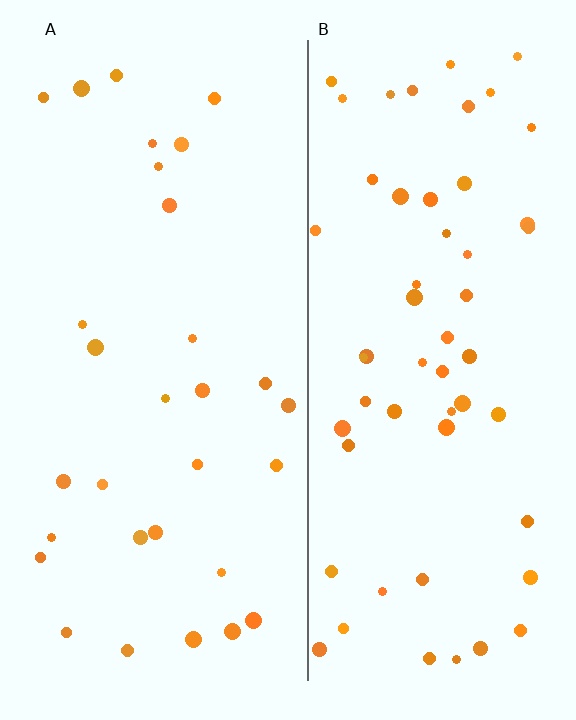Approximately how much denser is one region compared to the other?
Approximately 1.9× — region B over region A.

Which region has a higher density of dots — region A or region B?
B (the right).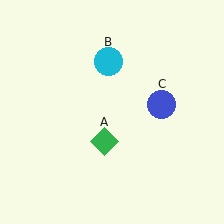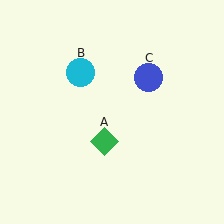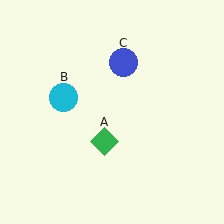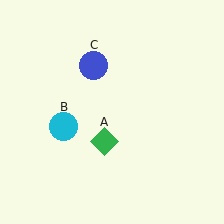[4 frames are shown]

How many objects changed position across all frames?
2 objects changed position: cyan circle (object B), blue circle (object C).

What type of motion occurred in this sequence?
The cyan circle (object B), blue circle (object C) rotated counterclockwise around the center of the scene.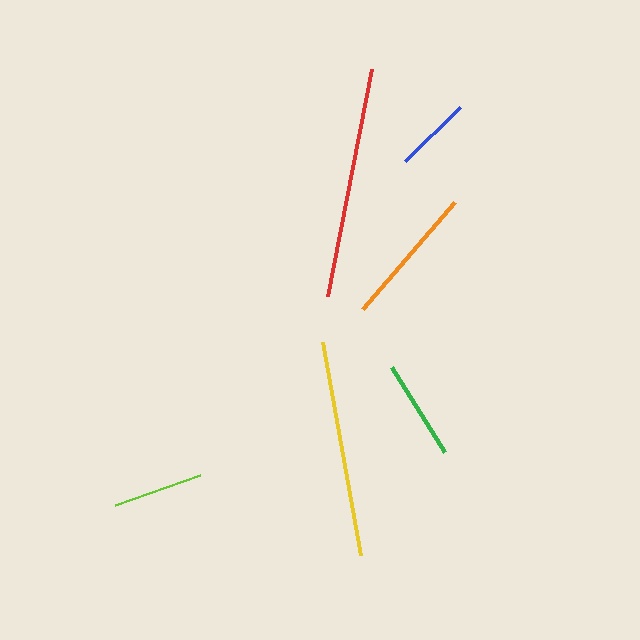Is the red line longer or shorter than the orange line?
The red line is longer than the orange line.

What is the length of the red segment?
The red segment is approximately 231 pixels long.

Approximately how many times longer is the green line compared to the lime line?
The green line is approximately 1.1 times the length of the lime line.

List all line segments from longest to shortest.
From longest to shortest: red, yellow, orange, green, lime, blue.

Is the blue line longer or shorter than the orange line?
The orange line is longer than the blue line.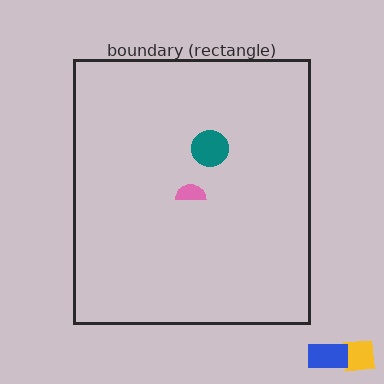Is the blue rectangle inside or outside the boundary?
Outside.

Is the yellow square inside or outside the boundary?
Outside.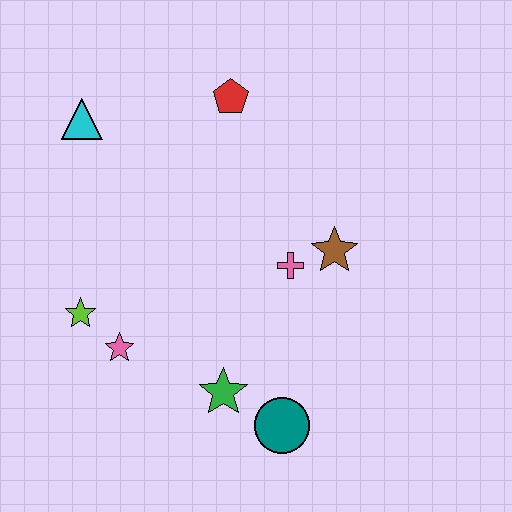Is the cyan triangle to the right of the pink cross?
No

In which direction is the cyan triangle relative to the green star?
The cyan triangle is above the green star.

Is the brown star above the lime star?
Yes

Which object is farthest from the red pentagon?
The teal circle is farthest from the red pentagon.